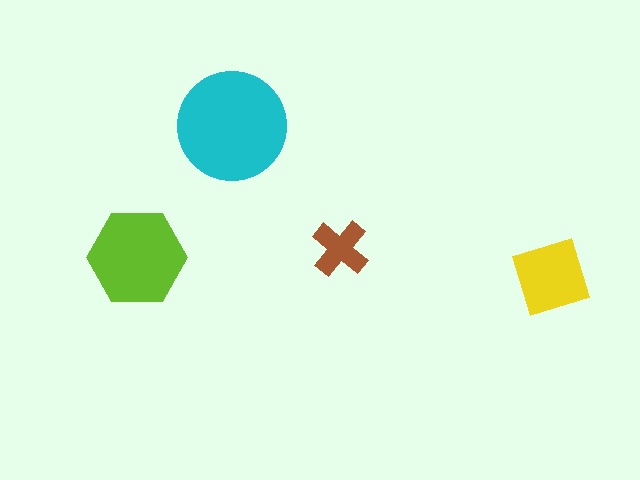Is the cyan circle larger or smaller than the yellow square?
Larger.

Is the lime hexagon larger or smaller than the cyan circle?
Smaller.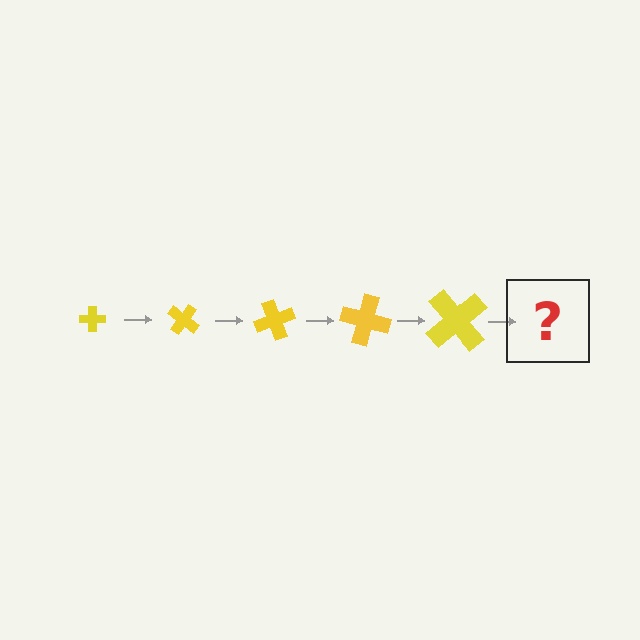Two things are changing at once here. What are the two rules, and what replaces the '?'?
The two rules are that the cross grows larger each step and it rotates 35 degrees each step. The '?' should be a cross, larger than the previous one and rotated 175 degrees from the start.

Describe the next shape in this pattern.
It should be a cross, larger than the previous one and rotated 175 degrees from the start.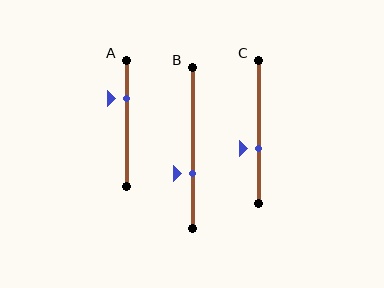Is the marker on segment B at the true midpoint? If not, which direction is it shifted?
No, the marker on segment B is shifted downward by about 16% of the segment length.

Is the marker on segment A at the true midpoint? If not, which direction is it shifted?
No, the marker on segment A is shifted upward by about 19% of the segment length.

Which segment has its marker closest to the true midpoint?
Segment C has its marker closest to the true midpoint.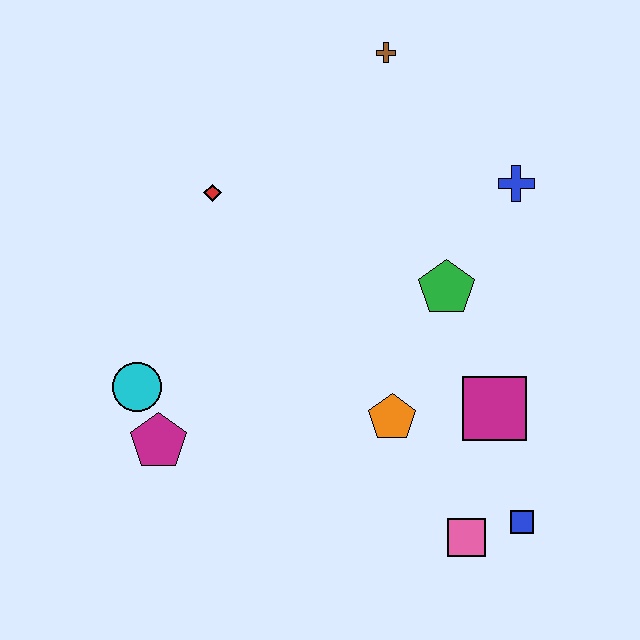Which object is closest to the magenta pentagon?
The cyan circle is closest to the magenta pentagon.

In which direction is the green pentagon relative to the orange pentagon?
The green pentagon is above the orange pentagon.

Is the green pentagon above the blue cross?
No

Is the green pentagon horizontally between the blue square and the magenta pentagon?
Yes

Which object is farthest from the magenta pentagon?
The brown cross is farthest from the magenta pentagon.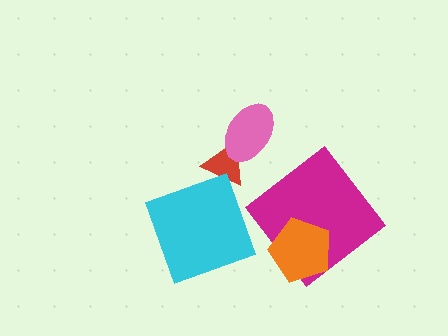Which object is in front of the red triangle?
The pink ellipse is in front of the red triangle.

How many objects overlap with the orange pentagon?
1 object overlaps with the orange pentagon.